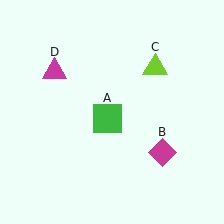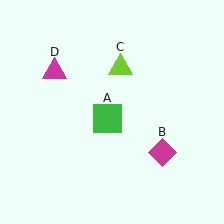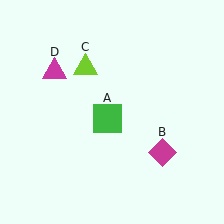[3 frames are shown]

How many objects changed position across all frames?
1 object changed position: lime triangle (object C).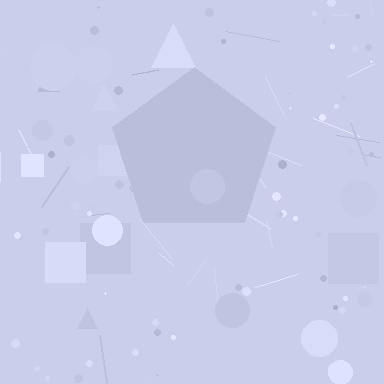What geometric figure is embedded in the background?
A pentagon is embedded in the background.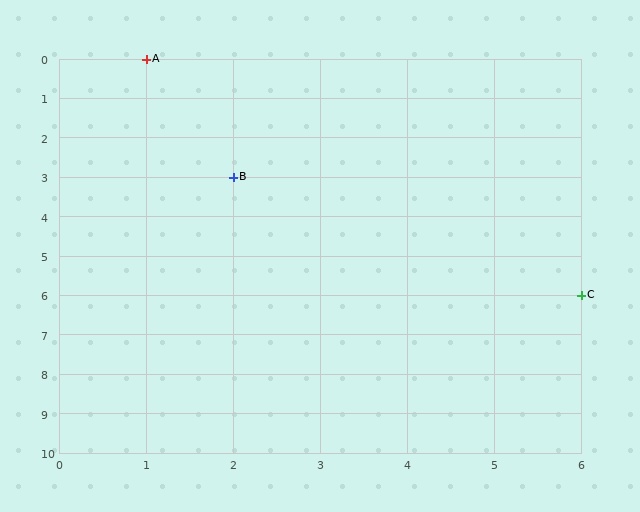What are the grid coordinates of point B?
Point B is at grid coordinates (2, 3).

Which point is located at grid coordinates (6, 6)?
Point C is at (6, 6).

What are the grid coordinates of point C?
Point C is at grid coordinates (6, 6).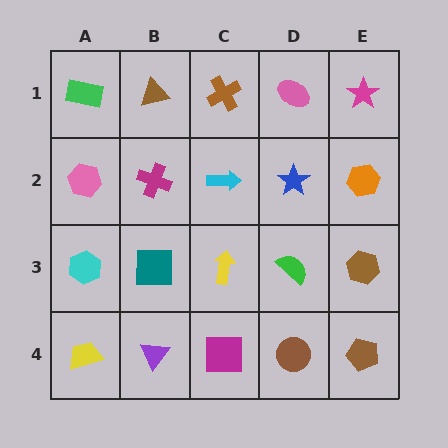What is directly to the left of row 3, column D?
A yellow arrow.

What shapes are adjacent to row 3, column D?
A blue star (row 2, column D), a brown circle (row 4, column D), a yellow arrow (row 3, column C), a brown hexagon (row 3, column E).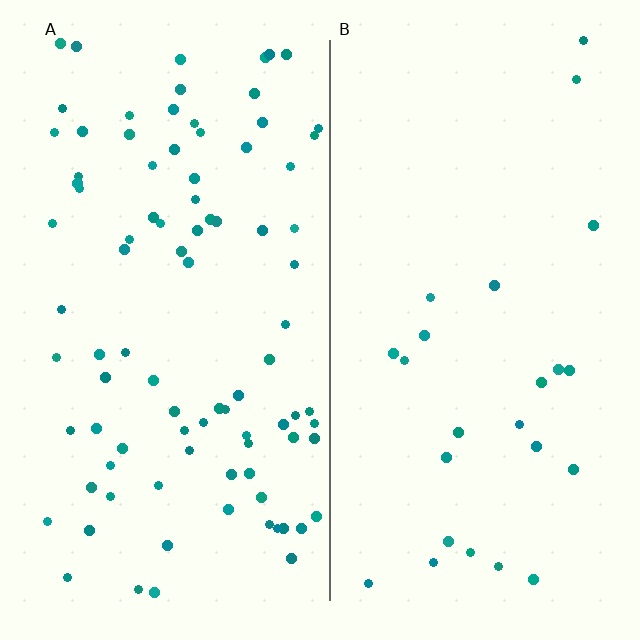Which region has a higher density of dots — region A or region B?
A (the left).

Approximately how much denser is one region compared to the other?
Approximately 3.7× — region A over region B.